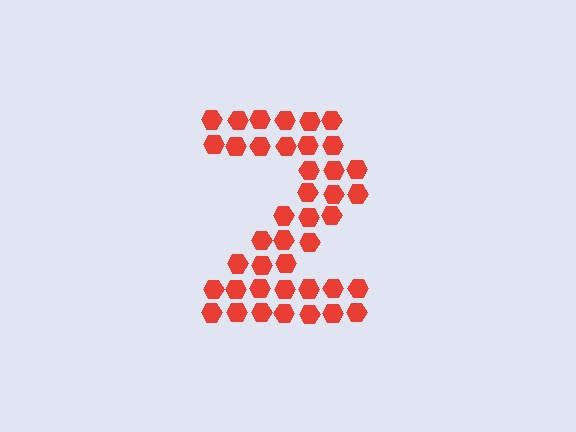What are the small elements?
The small elements are hexagons.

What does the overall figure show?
The overall figure shows the digit 2.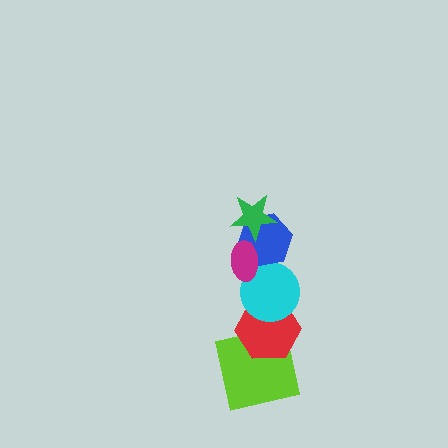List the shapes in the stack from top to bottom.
From top to bottom: the green star, the magenta ellipse, the blue hexagon, the cyan circle, the red hexagon, the lime square.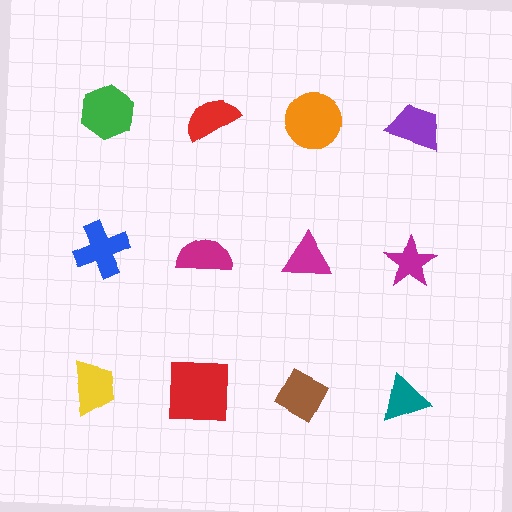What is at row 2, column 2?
A magenta semicircle.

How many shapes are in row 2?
4 shapes.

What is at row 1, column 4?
A purple trapezoid.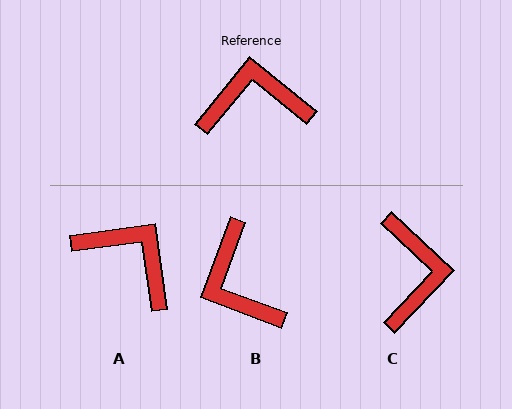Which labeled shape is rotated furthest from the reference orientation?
B, about 109 degrees away.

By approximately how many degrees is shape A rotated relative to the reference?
Approximately 43 degrees clockwise.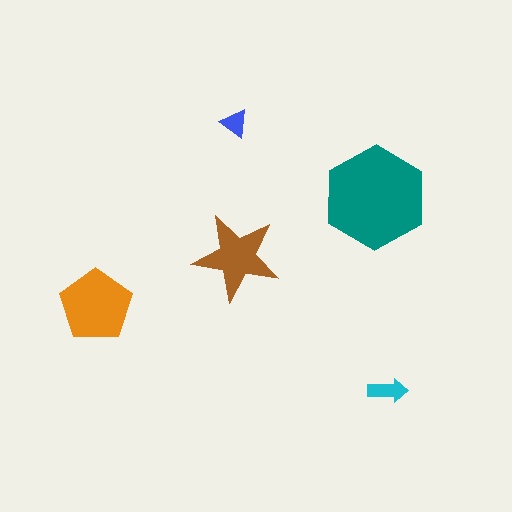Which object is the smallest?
The blue triangle.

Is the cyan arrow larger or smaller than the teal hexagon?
Smaller.